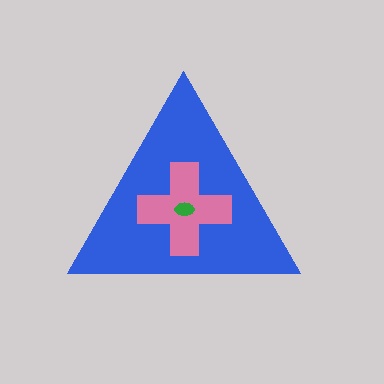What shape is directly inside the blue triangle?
The pink cross.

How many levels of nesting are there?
3.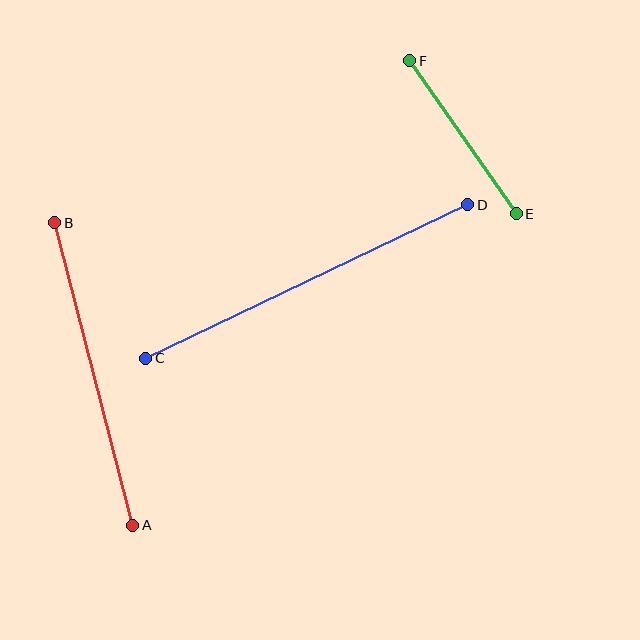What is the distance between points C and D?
The distance is approximately 357 pixels.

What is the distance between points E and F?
The distance is approximately 187 pixels.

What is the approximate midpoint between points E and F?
The midpoint is at approximately (463, 137) pixels.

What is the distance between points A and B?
The distance is approximately 313 pixels.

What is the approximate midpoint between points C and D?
The midpoint is at approximately (307, 282) pixels.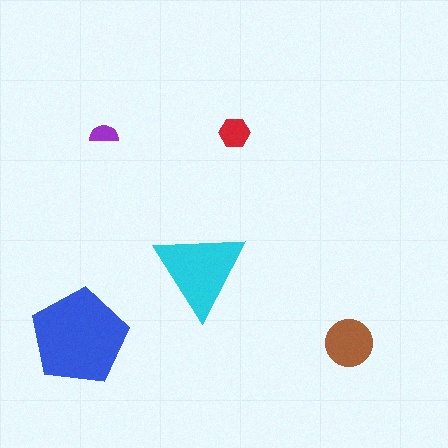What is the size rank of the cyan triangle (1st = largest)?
2nd.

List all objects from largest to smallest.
The blue pentagon, the cyan triangle, the brown circle, the red hexagon, the purple semicircle.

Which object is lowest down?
The brown circle is bottommost.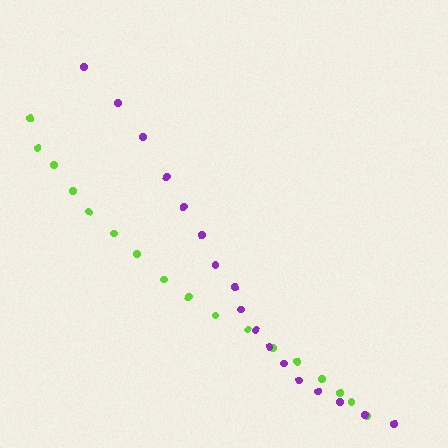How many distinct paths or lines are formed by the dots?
There are 2 distinct paths.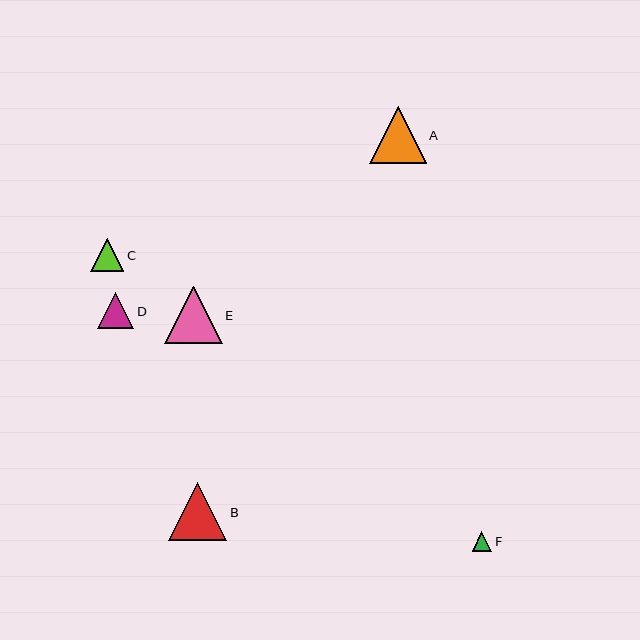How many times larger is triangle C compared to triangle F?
Triangle C is approximately 1.7 times the size of triangle F.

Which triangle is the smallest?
Triangle F is the smallest with a size of approximately 20 pixels.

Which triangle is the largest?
Triangle B is the largest with a size of approximately 59 pixels.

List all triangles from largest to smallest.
From largest to smallest: B, E, A, D, C, F.